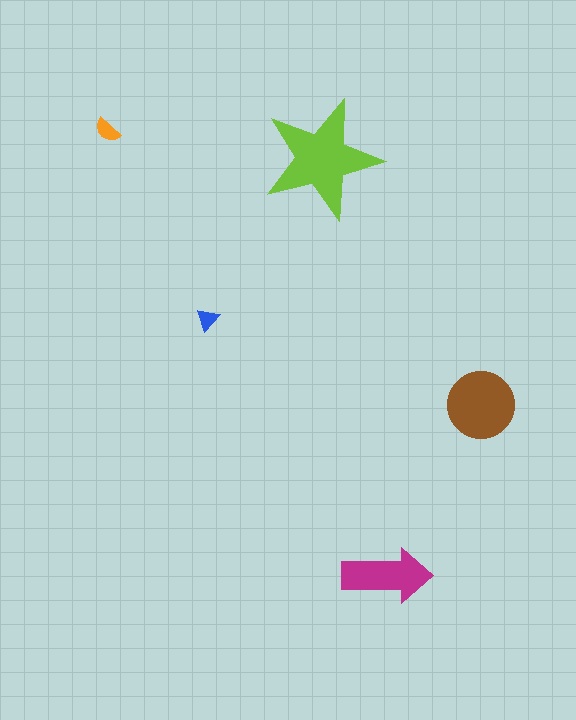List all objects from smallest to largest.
The blue triangle, the orange semicircle, the magenta arrow, the brown circle, the lime star.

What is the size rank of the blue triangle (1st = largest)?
5th.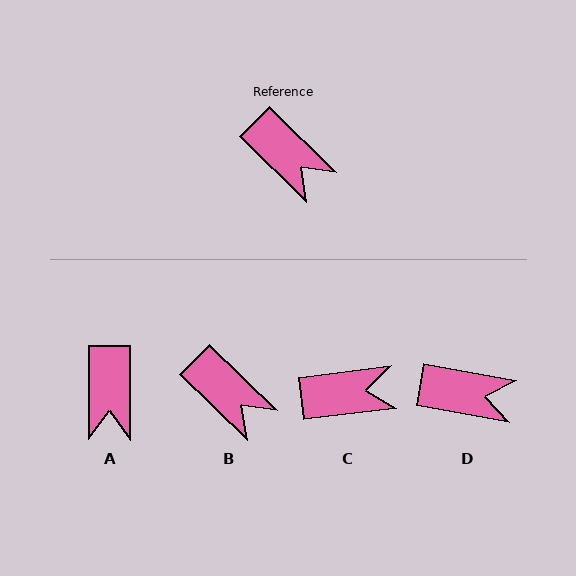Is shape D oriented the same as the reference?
No, it is off by about 34 degrees.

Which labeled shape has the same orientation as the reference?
B.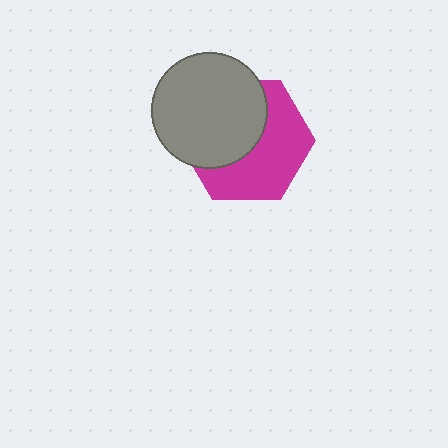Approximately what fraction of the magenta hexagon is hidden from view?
Roughly 48% of the magenta hexagon is hidden behind the gray circle.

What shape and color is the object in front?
The object in front is a gray circle.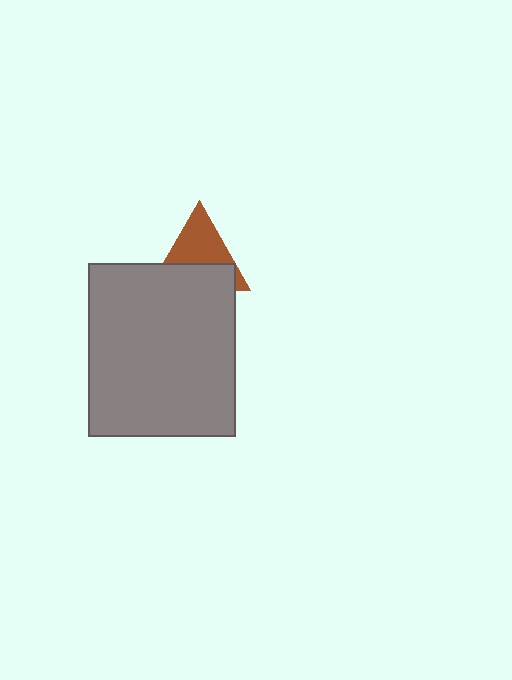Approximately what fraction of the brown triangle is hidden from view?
Roughly 47% of the brown triangle is hidden behind the gray rectangle.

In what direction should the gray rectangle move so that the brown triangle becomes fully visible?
The gray rectangle should move down. That is the shortest direction to clear the overlap and leave the brown triangle fully visible.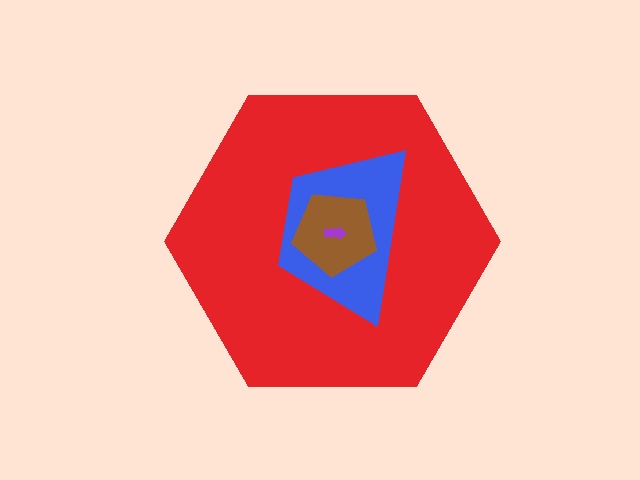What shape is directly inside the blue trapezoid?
The brown pentagon.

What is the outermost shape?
The red hexagon.